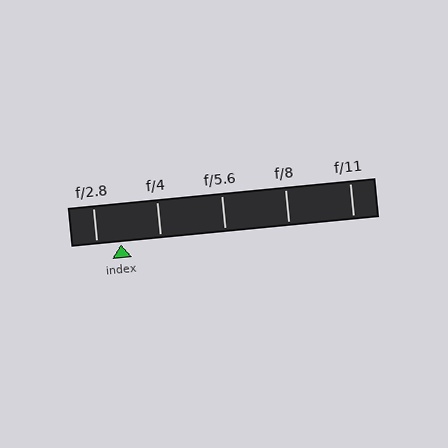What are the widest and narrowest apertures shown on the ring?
The widest aperture shown is f/2.8 and the narrowest is f/11.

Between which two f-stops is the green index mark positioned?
The index mark is between f/2.8 and f/4.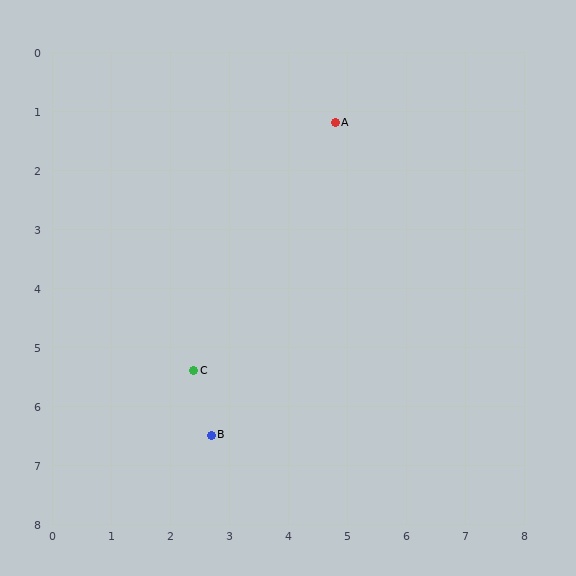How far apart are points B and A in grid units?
Points B and A are about 5.7 grid units apart.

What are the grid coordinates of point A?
Point A is at approximately (4.8, 1.2).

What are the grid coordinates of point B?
Point B is at approximately (2.7, 6.5).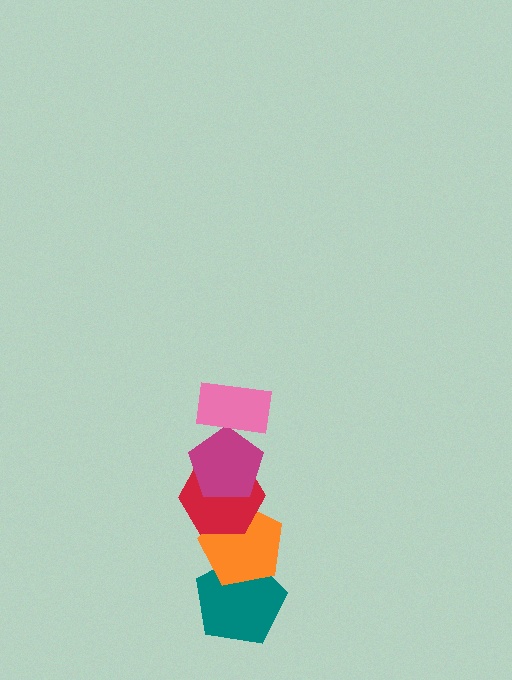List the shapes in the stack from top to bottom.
From top to bottom: the pink rectangle, the magenta pentagon, the red hexagon, the orange pentagon, the teal pentagon.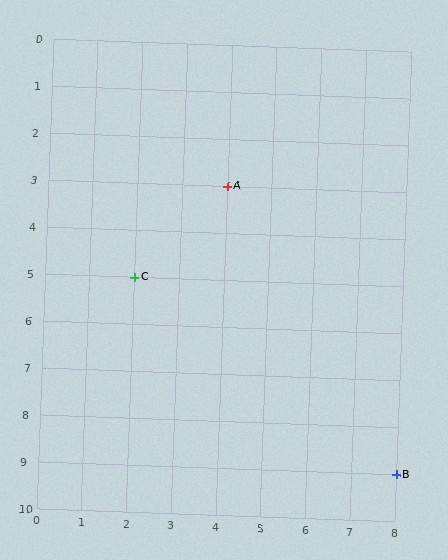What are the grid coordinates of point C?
Point C is at grid coordinates (2, 5).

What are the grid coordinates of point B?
Point B is at grid coordinates (8, 9).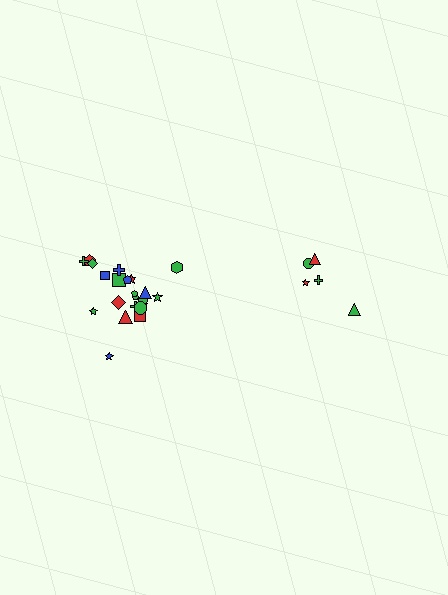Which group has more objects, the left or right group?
The left group.